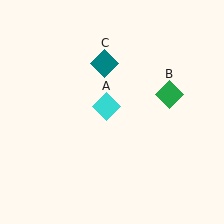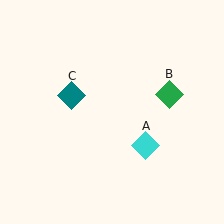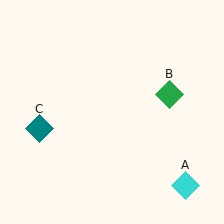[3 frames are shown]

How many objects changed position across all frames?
2 objects changed position: cyan diamond (object A), teal diamond (object C).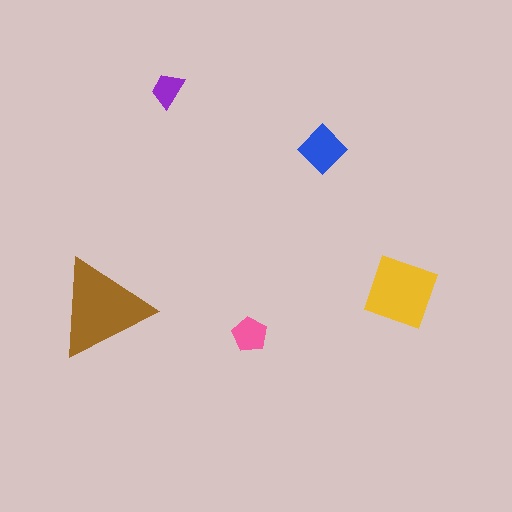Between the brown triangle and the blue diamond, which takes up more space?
The brown triangle.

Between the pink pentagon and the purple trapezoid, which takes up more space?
The pink pentagon.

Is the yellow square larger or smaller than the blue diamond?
Larger.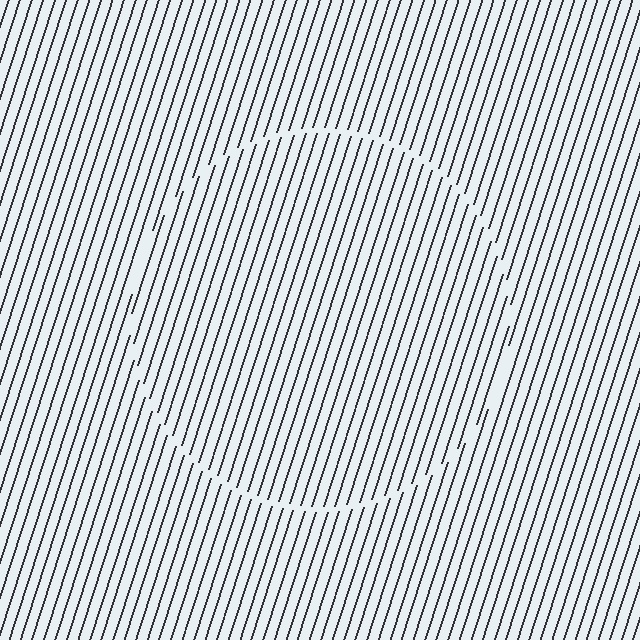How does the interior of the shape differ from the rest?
The interior of the shape contains the same grating, shifted by half a period — the contour is defined by the phase discontinuity where line-ends from the inner and outer gratings abut.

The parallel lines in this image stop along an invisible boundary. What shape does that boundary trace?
An illusory circle. The interior of the shape contains the same grating, shifted by half a period — the contour is defined by the phase discontinuity where line-ends from the inner and outer gratings abut.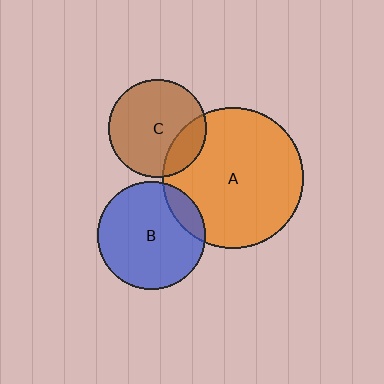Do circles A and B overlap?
Yes.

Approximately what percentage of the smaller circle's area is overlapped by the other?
Approximately 15%.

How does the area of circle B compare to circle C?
Approximately 1.2 times.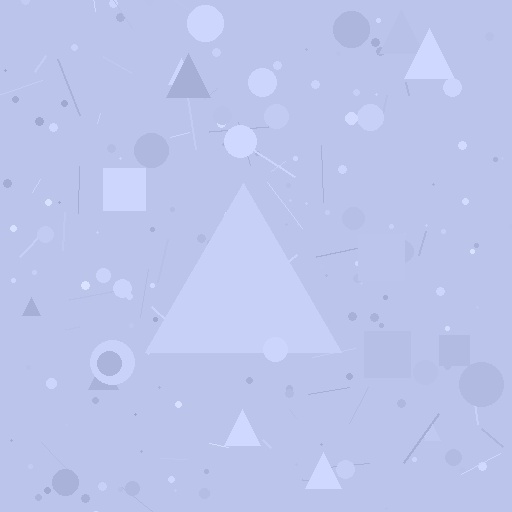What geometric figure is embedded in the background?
A triangle is embedded in the background.